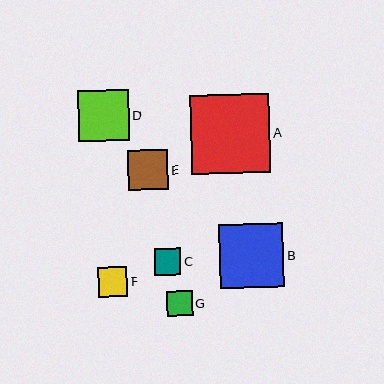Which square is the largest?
Square A is the largest with a size of approximately 79 pixels.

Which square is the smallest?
Square G is the smallest with a size of approximately 26 pixels.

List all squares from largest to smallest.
From largest to smallest: A, B, D, E, F, C, G.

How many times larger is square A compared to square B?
Square A is approximately 1.2 times the size of square B.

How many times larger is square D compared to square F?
Square D is approximately 1.7 times the size of square F.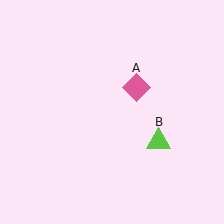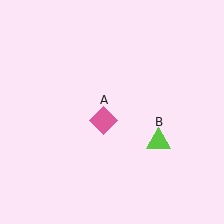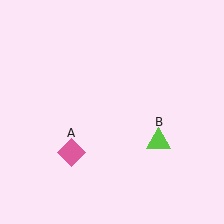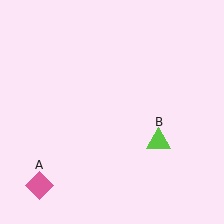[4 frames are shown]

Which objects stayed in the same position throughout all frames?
Lime triangle (object B) remained stationary.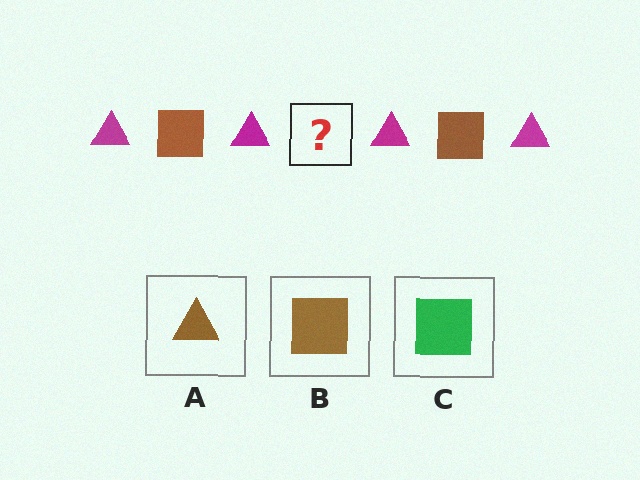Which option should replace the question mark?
Option B.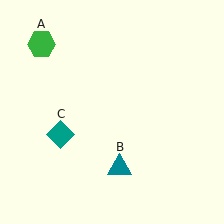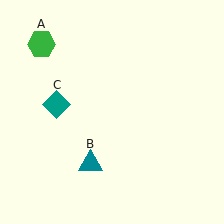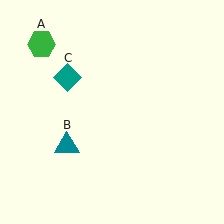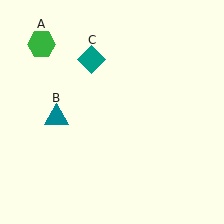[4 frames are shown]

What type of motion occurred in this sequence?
The teal triangle (object B), teal diamond (object C) rotated clockwise around the center of the scene.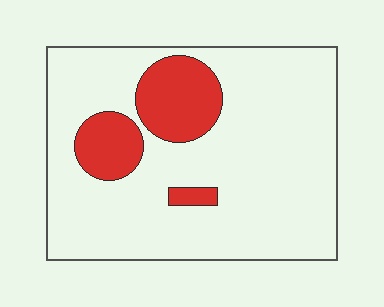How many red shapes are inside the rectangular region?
3.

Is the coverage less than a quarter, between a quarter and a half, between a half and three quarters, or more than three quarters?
Less than a quarter.